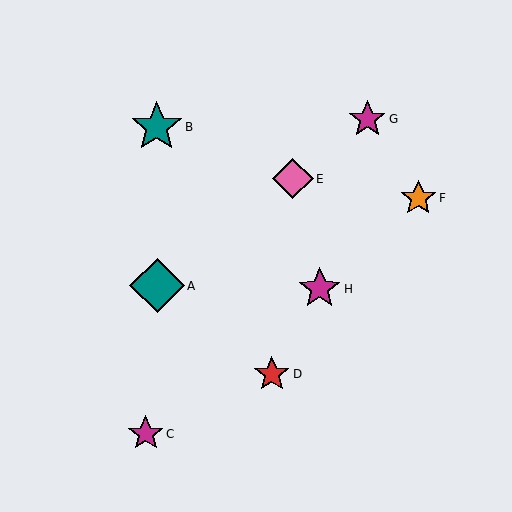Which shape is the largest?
The teal diamond (labeled A) is the largest.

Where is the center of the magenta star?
The center of the magenta star is at (146, 434).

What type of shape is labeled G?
Shape G is a magenta star.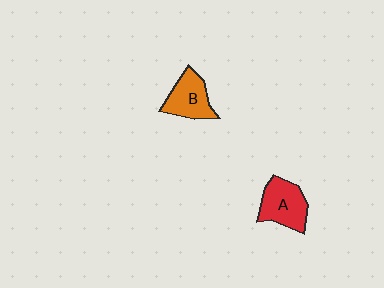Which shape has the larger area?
Shape A (red).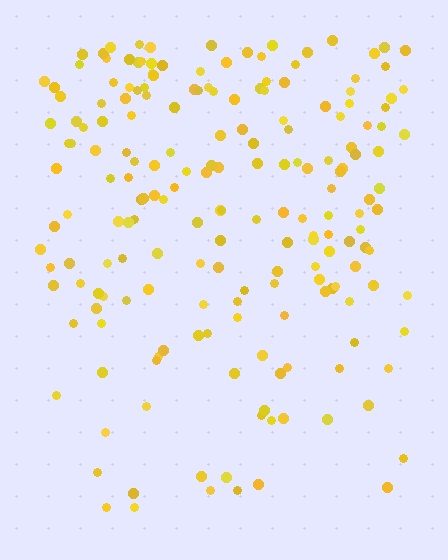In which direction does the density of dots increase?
From bottom to top, with the top side densest.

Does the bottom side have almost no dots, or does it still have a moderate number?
Still a moderate number, just noticeably fewer than the top.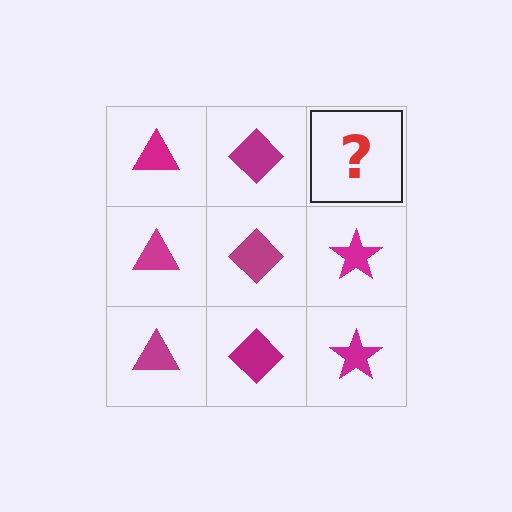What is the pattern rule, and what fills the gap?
The rule is that each column has a consistent shape. The gap should be filled with a magenta star.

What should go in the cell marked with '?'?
The missing cell should contain a magenta star.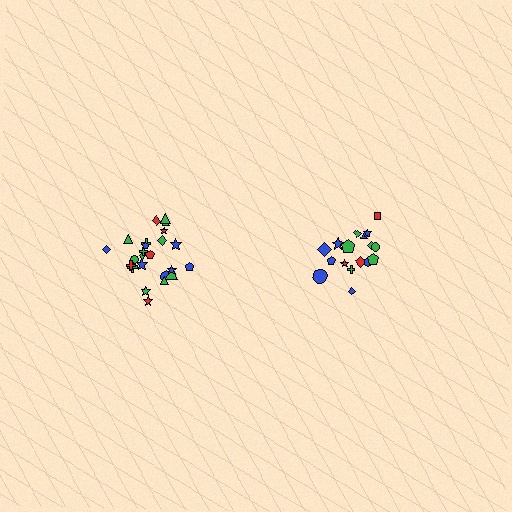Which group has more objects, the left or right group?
The left group.